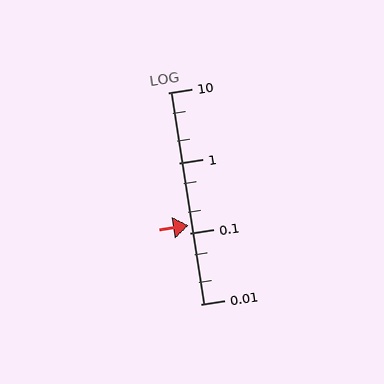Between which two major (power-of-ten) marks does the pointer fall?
The pointer is between 0.1 and 1.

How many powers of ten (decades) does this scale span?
The scale spans 3 decades, from 0.01 to 10.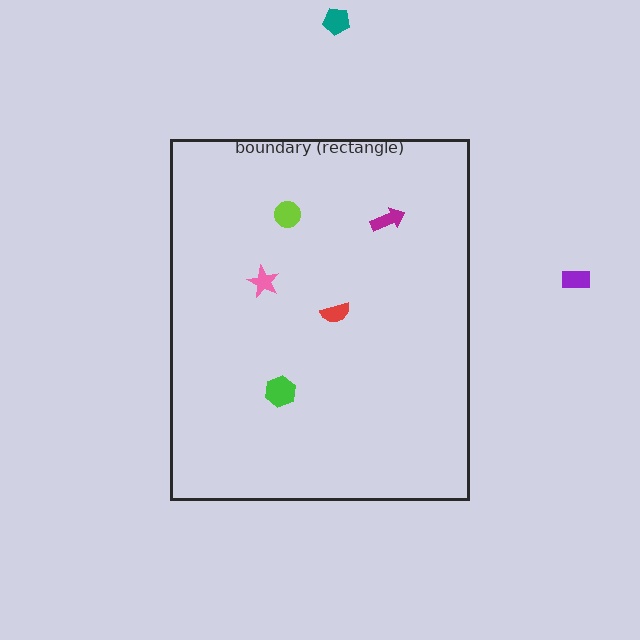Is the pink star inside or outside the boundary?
Inside.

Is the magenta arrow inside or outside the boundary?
Inside.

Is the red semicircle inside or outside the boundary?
Inside.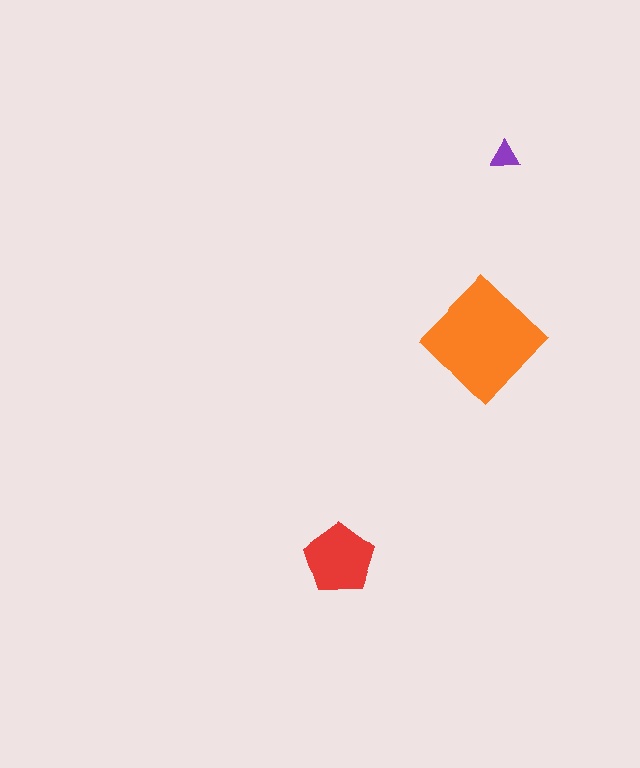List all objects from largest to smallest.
The orange diamond, the red pentagon, the purple triangle.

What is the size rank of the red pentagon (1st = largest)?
2nd.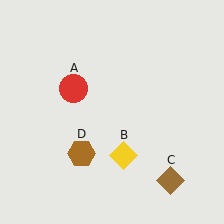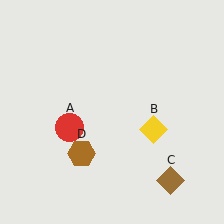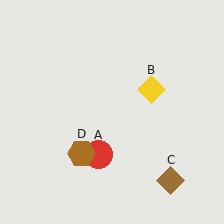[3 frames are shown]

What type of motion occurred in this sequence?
The red circle (object A), yellow diamond (object B) rotated counterclockwise around the center of the scene.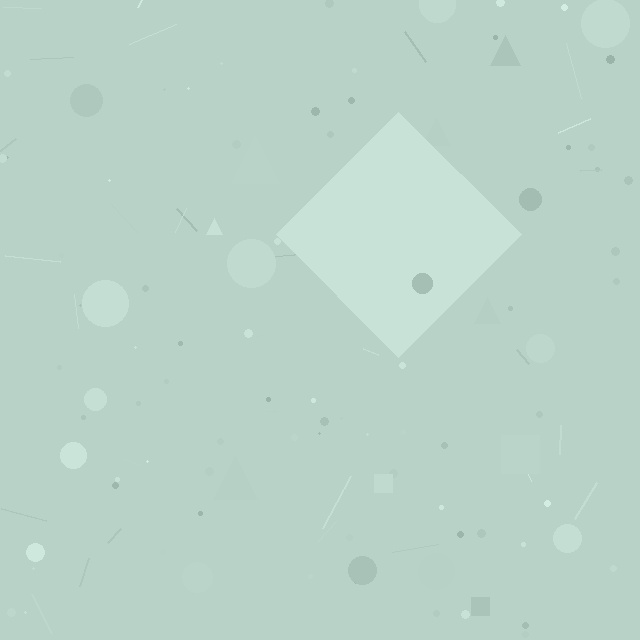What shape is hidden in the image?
A diamond is hidden in the image.